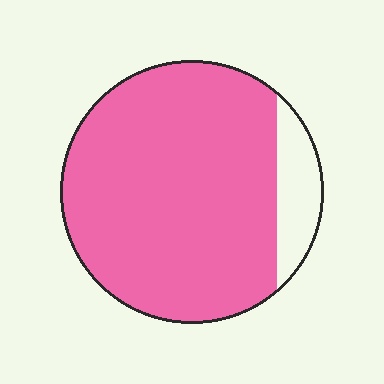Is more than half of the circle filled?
Yes.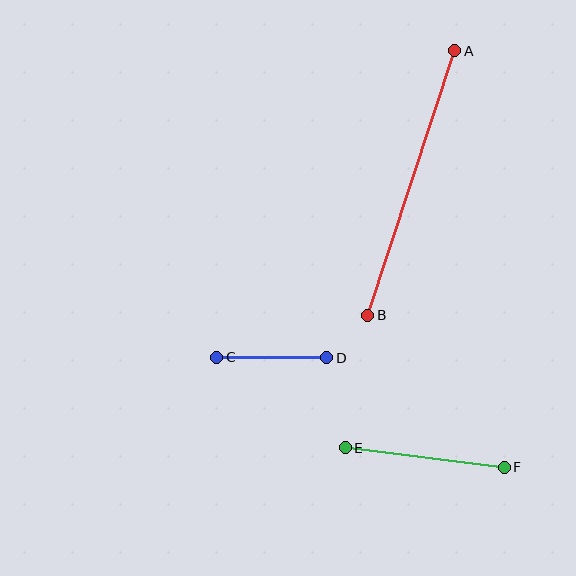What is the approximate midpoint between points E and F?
The midpoint is at approximately (425, 457) pixels.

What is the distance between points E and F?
The distance is approximately 160 pixels.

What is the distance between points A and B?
The distance is approximately 278 pixels.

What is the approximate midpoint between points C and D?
The midpoint is at approximately (272, 357) pixels.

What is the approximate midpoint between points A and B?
The midpoint is at approximately (411, 183) pixels.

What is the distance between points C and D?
The distance is approximately 110 pixels.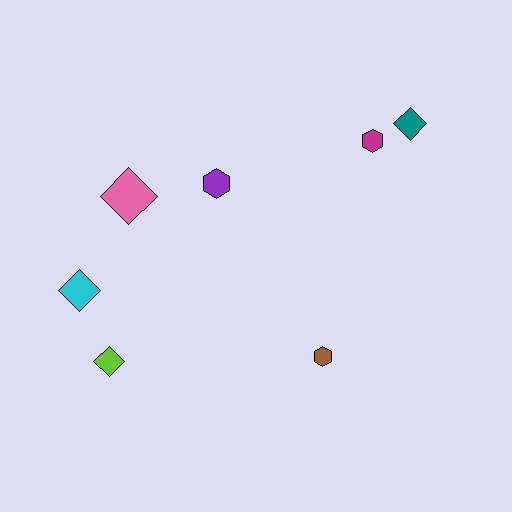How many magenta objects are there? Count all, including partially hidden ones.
There is 1 magenta object.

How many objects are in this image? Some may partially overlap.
There are 7 objects.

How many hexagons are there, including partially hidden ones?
There are 3 hexagons.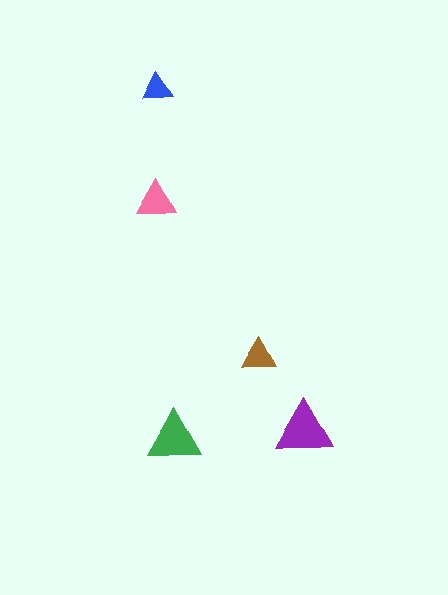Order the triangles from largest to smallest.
the purple one, the green one, the pink one, the brown one, the blue one.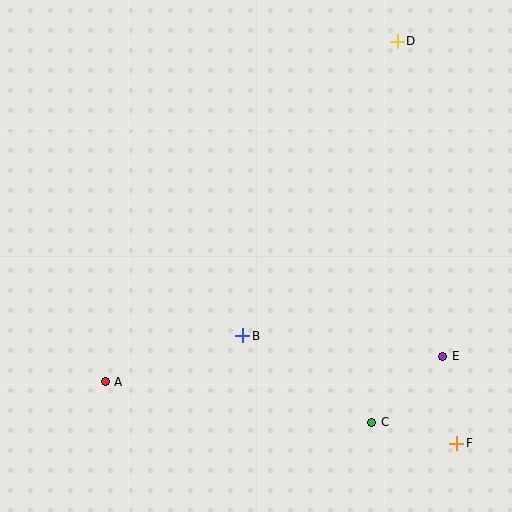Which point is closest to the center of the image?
Point B at (243, 336) is closest to the center.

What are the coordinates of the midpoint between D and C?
The midpoint between D and C is at (384, 232).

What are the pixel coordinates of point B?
Point B is at (243, 336).